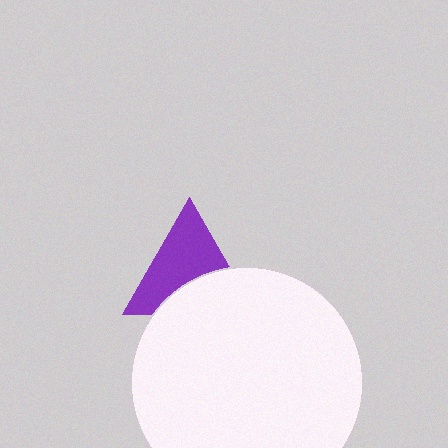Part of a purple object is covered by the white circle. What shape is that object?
It is a triangle.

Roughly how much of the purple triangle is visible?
About half of it is visible (roughly 61%).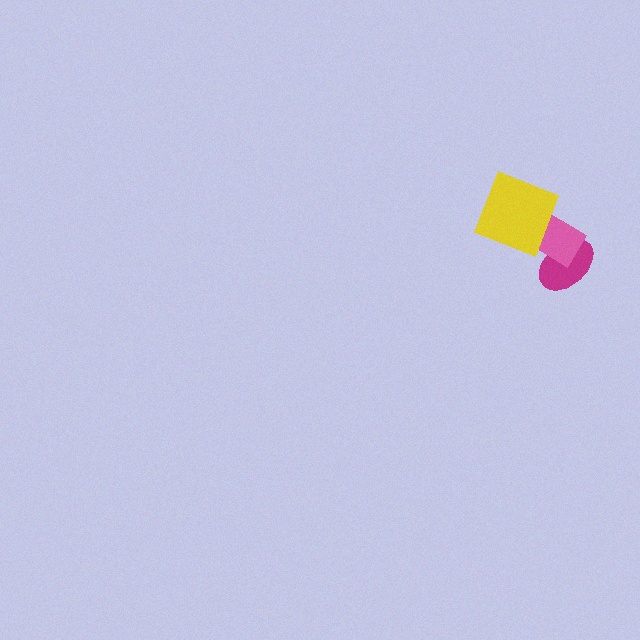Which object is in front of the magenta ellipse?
The pink rectangle is in front of the magenta ellipse.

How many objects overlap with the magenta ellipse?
1 object overlaps with the magenta ellipse.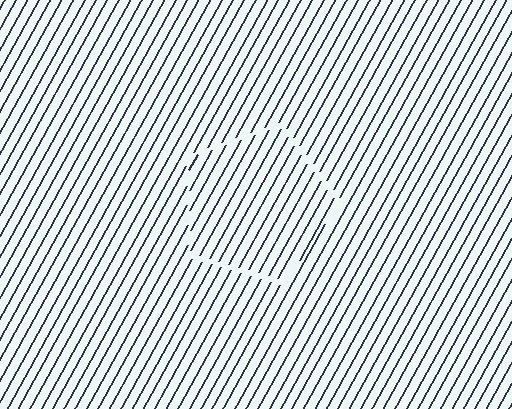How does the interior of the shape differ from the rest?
The interior of the shape contains the same grating, shifted by half a period — the contour is defined by the phase discontinuity where line-ends from the inner and outer gratings abut.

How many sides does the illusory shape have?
5 sides — the line-ends trace a pentagon.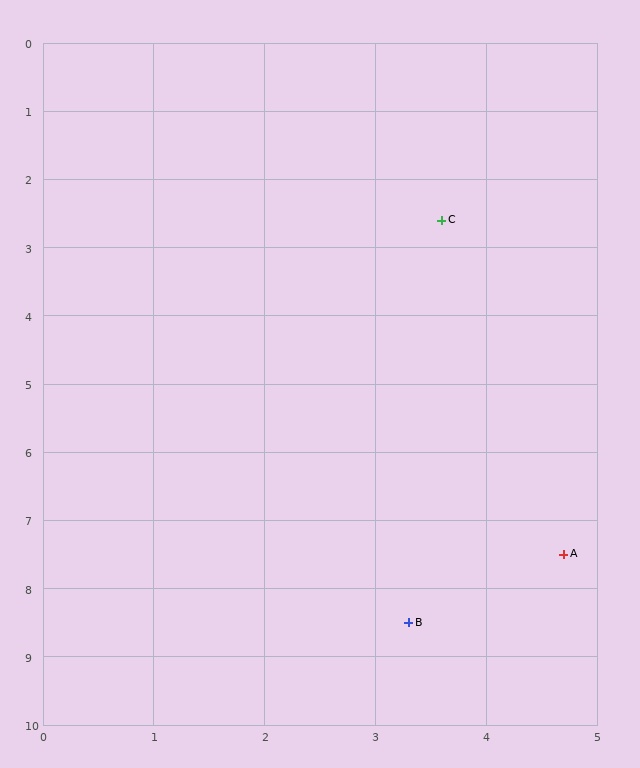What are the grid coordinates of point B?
Point B is at approximately (3.3, 8.5).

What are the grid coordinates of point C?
Point C is at approximately (3.6, 2.6).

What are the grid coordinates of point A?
Point A is at approximately (4.7, 7.5).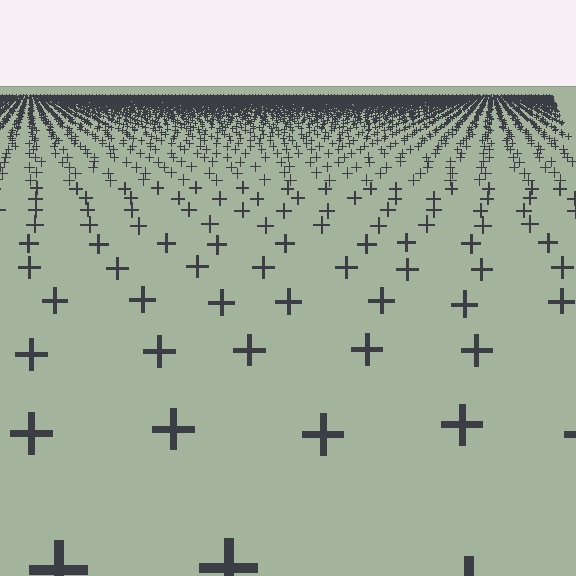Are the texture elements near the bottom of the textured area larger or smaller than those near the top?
Larger. Near the bottom, elements are closer to the viewer and appear at a bigger on-screen size.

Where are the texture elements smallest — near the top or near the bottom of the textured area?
Near the top.